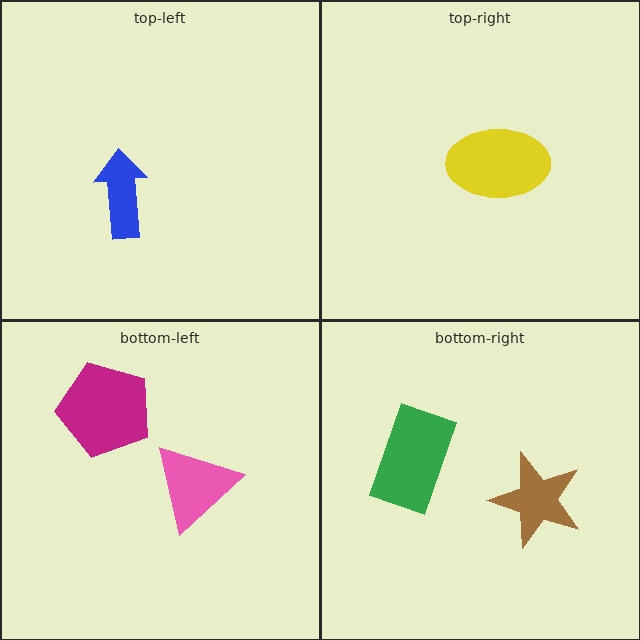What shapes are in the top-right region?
The yellow ellipse.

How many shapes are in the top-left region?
1.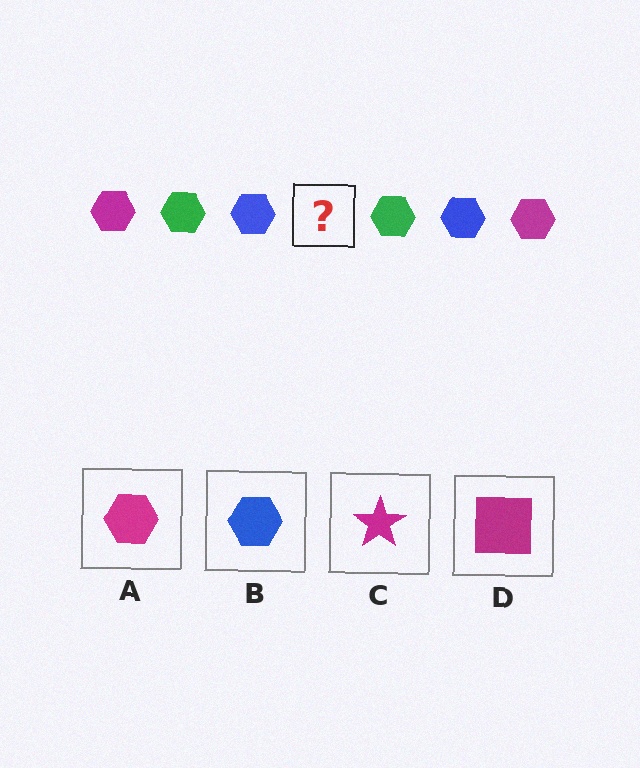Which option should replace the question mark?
Option A.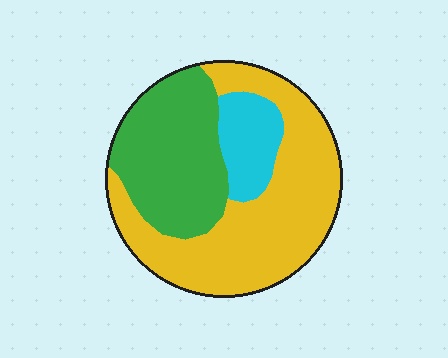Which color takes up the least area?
Cyan, at roughly 15%.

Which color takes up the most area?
Yellow, at roughly 55%.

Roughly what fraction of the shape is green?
Green takes up about one third (1/3) of the shape.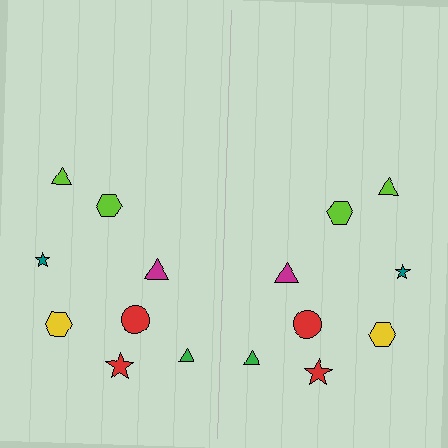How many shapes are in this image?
There are 16 shapes in this image.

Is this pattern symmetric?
Yes, this pattern has bilateral (reflection) symmetry.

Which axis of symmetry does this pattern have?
The pattern has a vertical axis of symmetry running through the center of the image.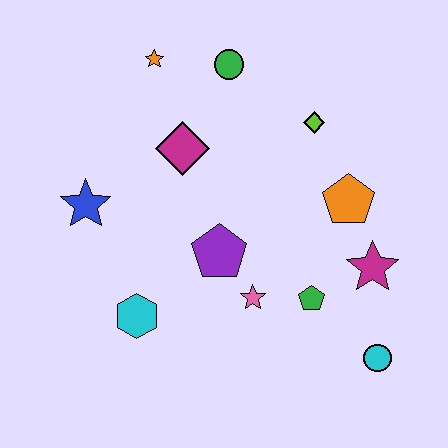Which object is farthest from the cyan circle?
The orange star is farthest from the cyan circle.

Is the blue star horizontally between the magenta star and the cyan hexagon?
No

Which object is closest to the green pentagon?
The pink star is closest to the green pentagon.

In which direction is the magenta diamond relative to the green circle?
The magenta diamond is below the green circle.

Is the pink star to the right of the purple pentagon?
Yes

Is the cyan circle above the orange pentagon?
No